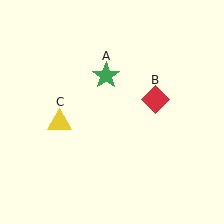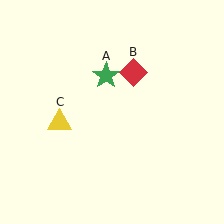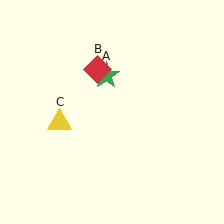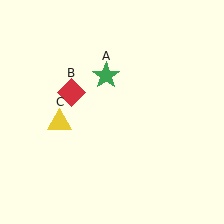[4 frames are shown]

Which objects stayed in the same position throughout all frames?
Green star (object A) and yellow triangle (object C) remained stationary.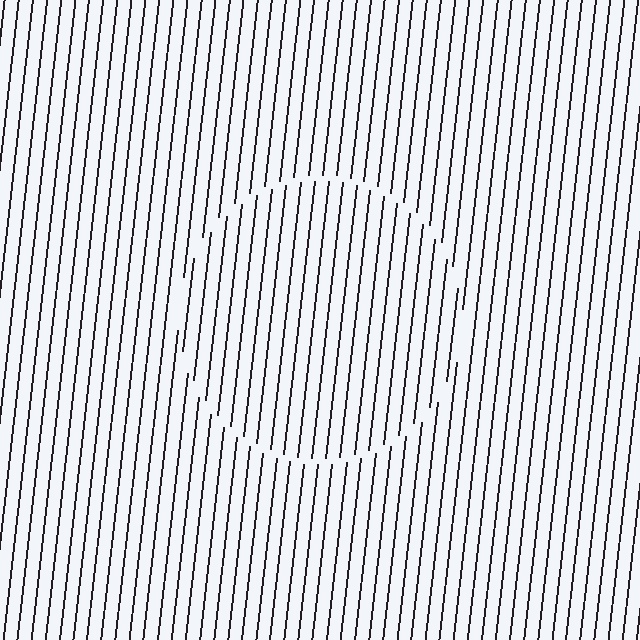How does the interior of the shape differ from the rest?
The interior of the shape contains the same grating, shifted by half a period — the contour is defined by the phase discontinuity where line-ends from the inner and outer gratings abut.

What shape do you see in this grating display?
An illusory circle. The interior of the shape contains the same grating, shifted by half a period — the contour is defined by the phase discontinuity where line-ends from the inner and outer gratings abut.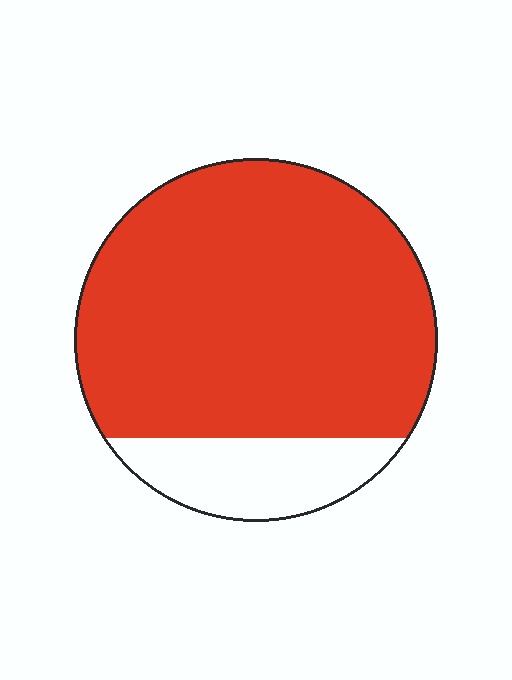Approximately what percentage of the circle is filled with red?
Approximately 85%.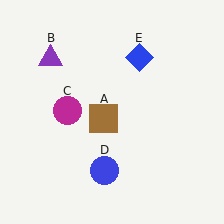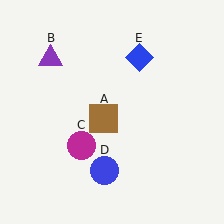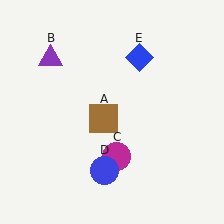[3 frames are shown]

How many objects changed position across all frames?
1 object changed position: magenta circle (object C).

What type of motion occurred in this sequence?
The magenta circle (object C) rotated counterclockwise around the center of the scene.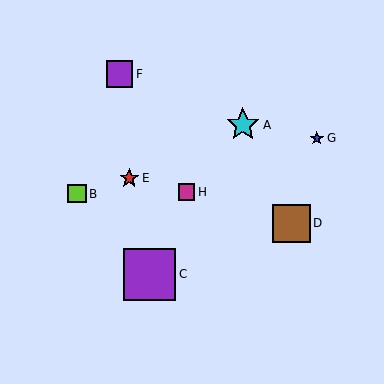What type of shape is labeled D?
Shape D is a brown square.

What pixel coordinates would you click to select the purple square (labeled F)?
Click at (120, 74) to select the purple square F.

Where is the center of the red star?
The center of the red star is at (129, 178).